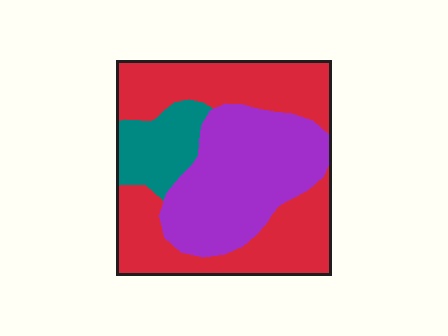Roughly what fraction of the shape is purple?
Purple covers 36% of the shape.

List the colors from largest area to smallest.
From largest to smallest: red, purple, teal.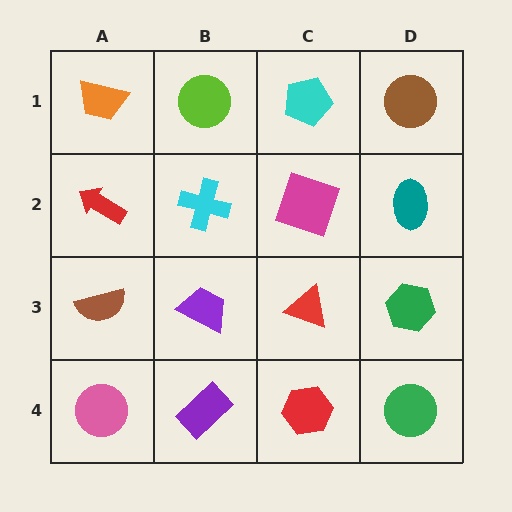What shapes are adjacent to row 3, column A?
A red arrow (row 2, column A), a pink circle (row 4, column A), a purple trapezoid (row 3, column B).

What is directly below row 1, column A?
A red arrow.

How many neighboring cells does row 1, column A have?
2.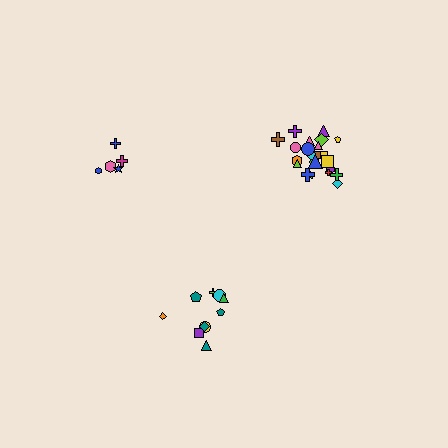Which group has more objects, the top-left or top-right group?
The top-right group.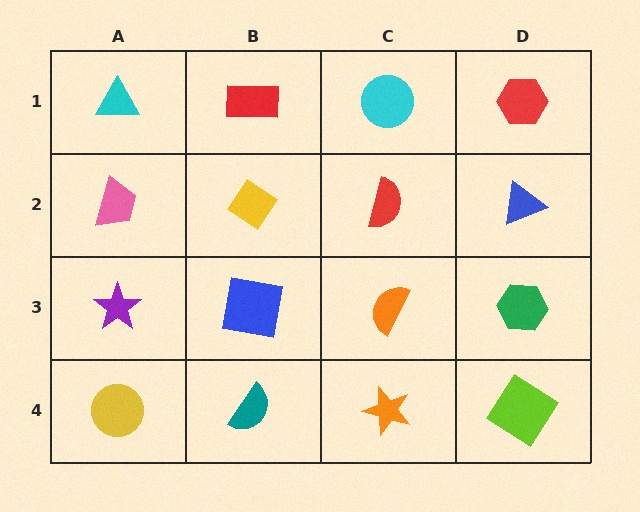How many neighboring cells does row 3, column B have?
4.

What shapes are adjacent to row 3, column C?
A red semicircle (row 2, column C), an orange star (row 4, column C), a blue square (row 3, column B), a green hexagon (row 3, column D).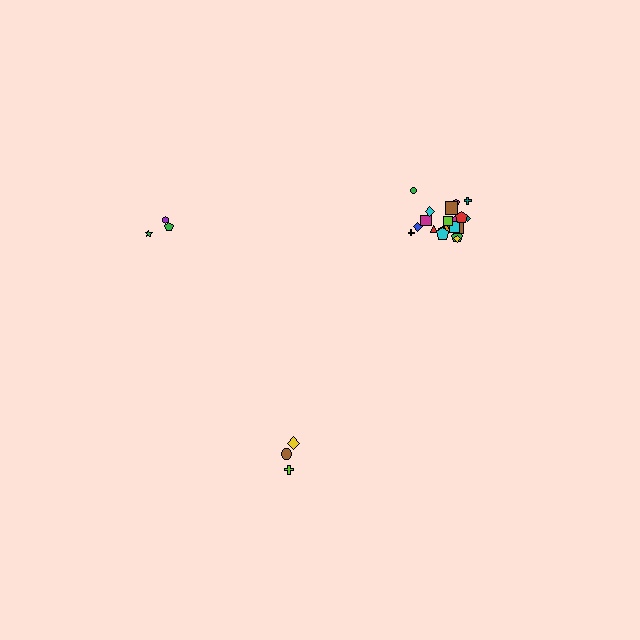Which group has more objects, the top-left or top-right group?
The top-right group.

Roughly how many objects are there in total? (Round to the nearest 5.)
Roughly 30 objects in total.